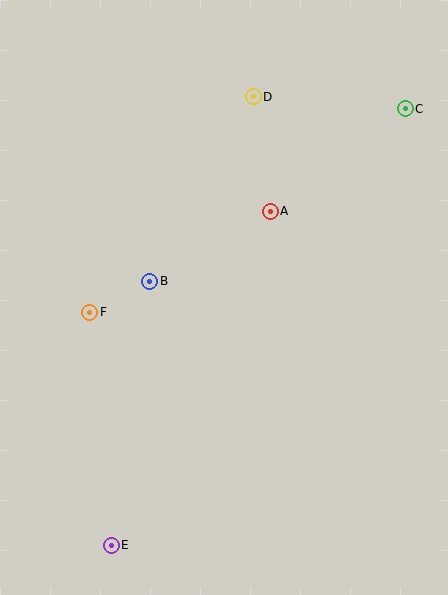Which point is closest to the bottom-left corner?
Point E is closest to the bottom-left corner.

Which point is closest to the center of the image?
Point B at (150, 281) is closest to the center.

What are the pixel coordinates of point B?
Point B is at (150, 281).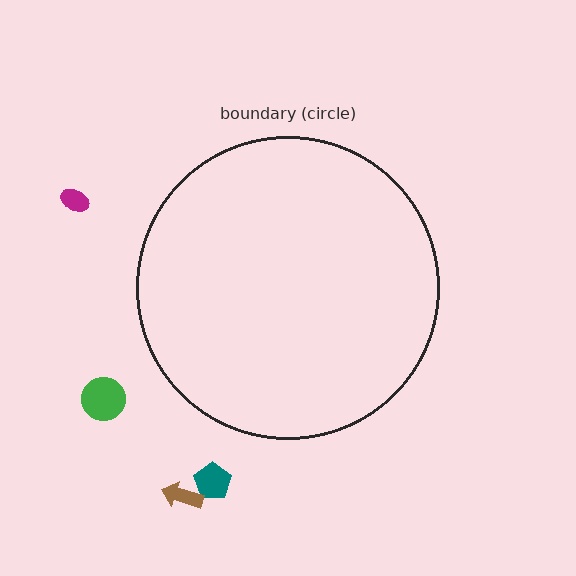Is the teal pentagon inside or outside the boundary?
Outside.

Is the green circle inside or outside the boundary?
Outside.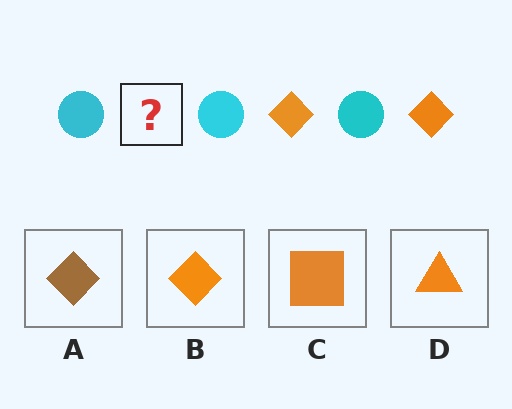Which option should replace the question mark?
Option B.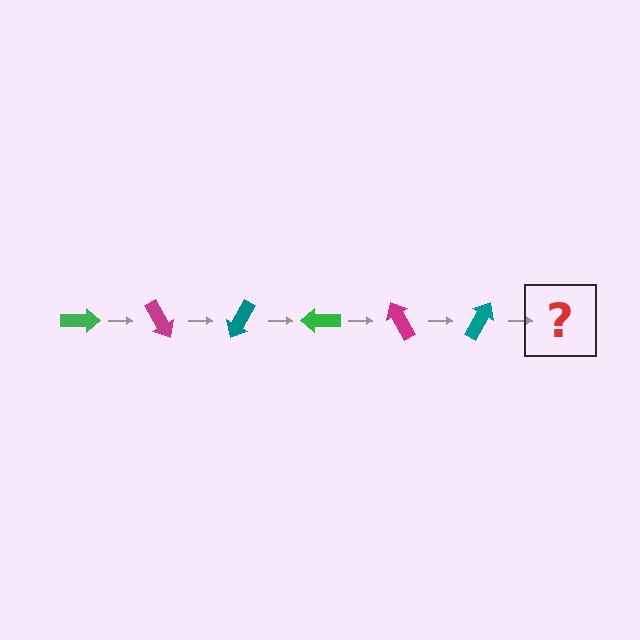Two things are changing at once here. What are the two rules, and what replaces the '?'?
The two rules are that it rotates 60 degrees each step and the color cycles through green, magenta, and teal. The '?' should be a green arrow, rotated 360 degrees from the start.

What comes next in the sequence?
The next element should be a green arrow, rotated 360 degrees from the start.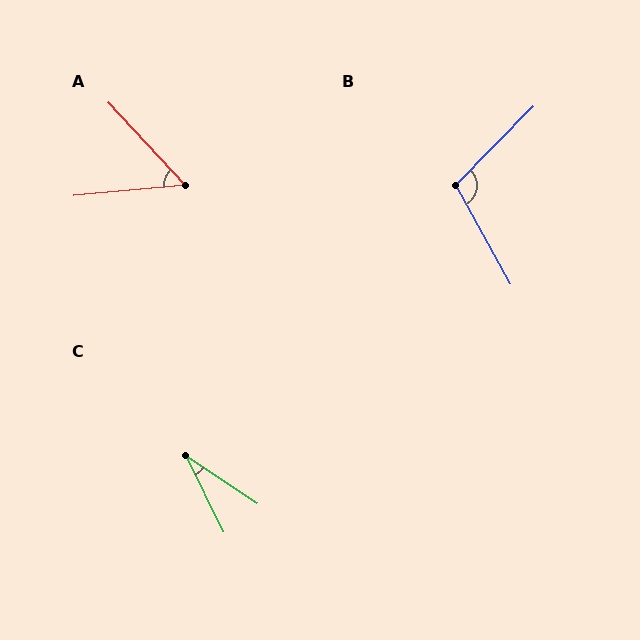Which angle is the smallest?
C, at approximately 30 degrees.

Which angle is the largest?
B, at approximately 106 degrees.